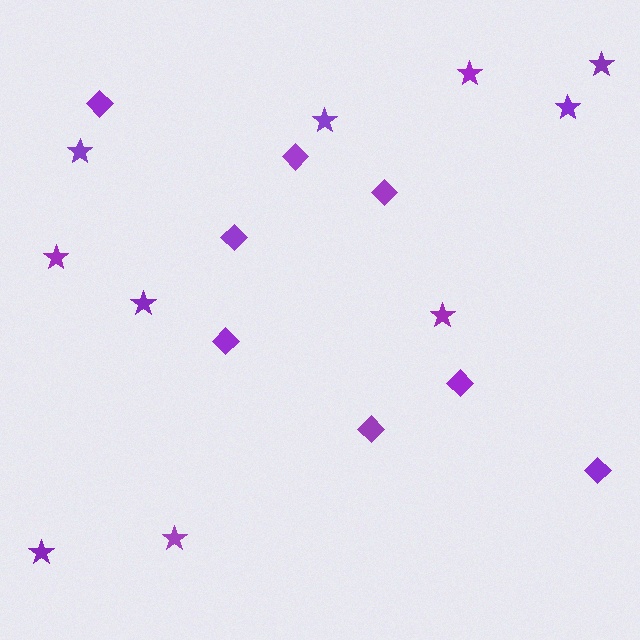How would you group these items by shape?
There are 2 groups: one group of diamonds (8) and one group of stars (10).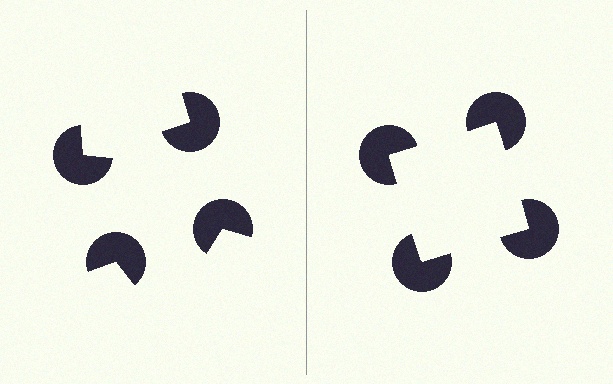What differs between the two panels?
The pac-man discs are positioned identically on both sides; only the wedge orientations differ. On the right they align to a square; on the left they are misaligned.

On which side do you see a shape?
An illusory square appears on the right side. On the left side the wedge cuts are rotated, so no coherent shape forms.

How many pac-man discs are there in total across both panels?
8 — 4 on each side.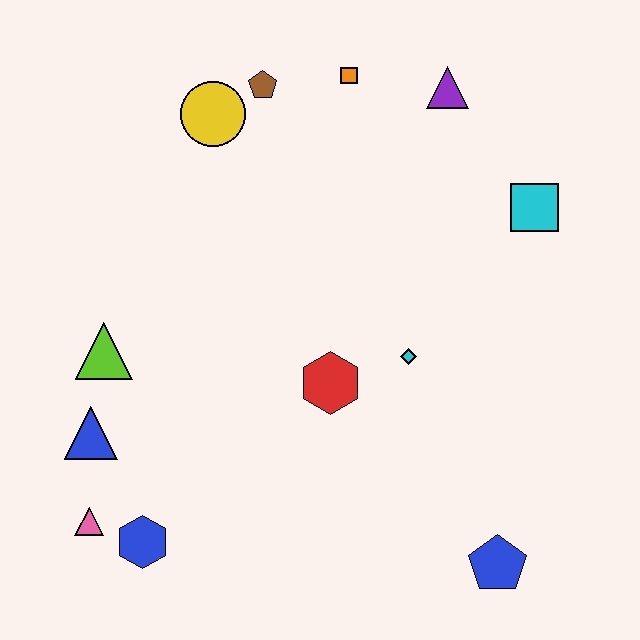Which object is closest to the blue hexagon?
The pink triangle is closest to the blue hexagon.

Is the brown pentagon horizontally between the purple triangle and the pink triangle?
Yes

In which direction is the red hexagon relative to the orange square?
The red hexagon is below the orange square.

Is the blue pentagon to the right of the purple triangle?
Yes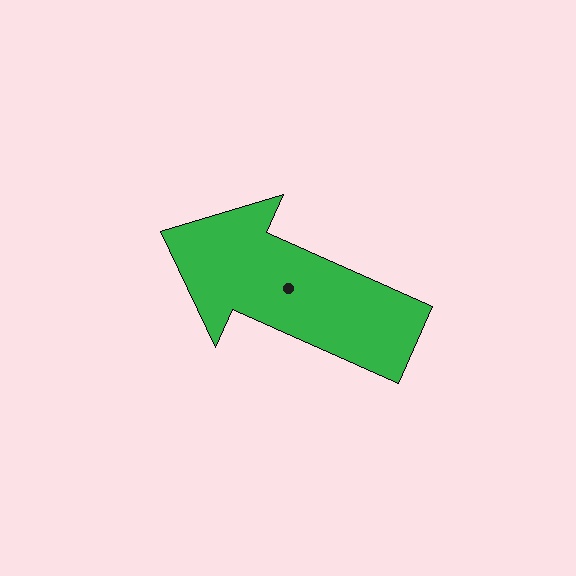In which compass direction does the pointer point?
Northwest.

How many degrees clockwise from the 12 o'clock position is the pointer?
Approximately 294 degrees.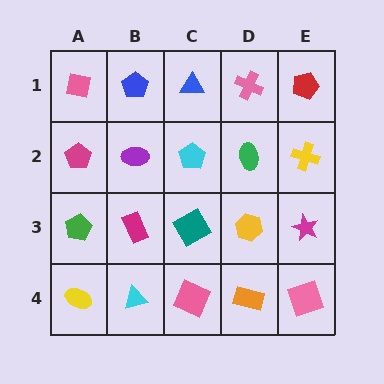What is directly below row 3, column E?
A pink square.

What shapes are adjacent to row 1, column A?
A magenta pentagon (row 2, column A), a blue pentagon (row 1, column B).